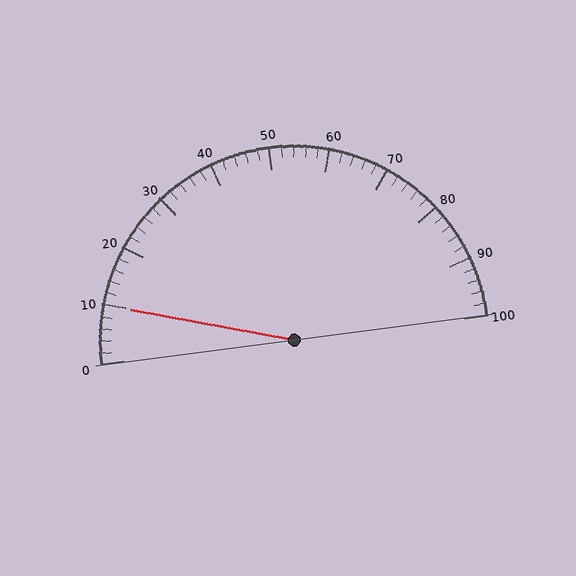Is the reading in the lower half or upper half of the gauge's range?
The reading is in the lower half of the range (0 to 100).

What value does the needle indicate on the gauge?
The needle indicates approximately 10.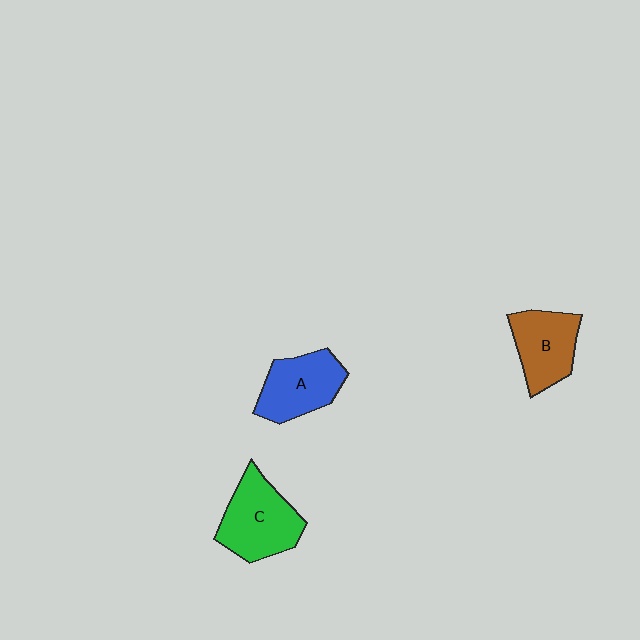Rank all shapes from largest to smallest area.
From largest to smallest: C (green), A (blue), B (brown).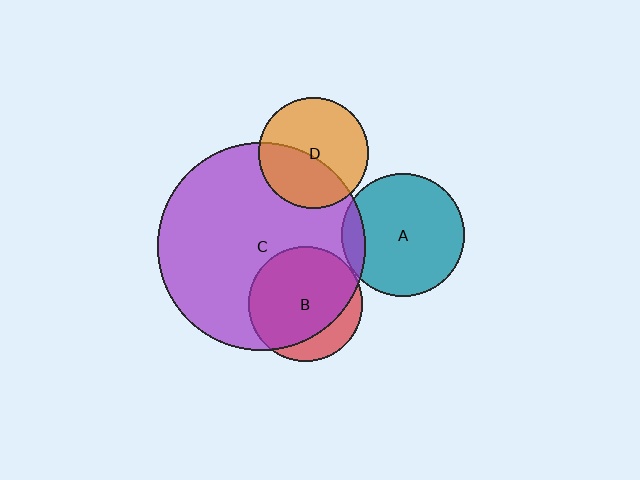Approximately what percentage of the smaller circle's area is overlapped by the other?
Approximately 40%.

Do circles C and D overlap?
Yes.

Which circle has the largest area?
Circle C (purple).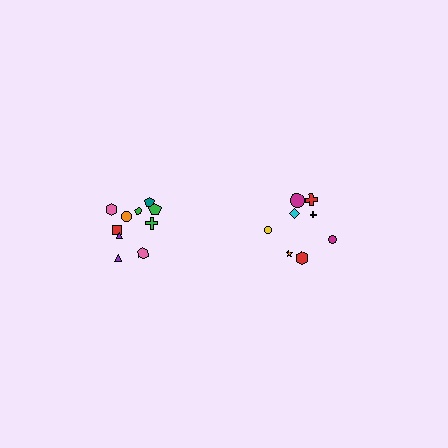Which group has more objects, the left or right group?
The left group.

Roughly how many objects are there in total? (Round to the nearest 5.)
Roughly 20 objects in total.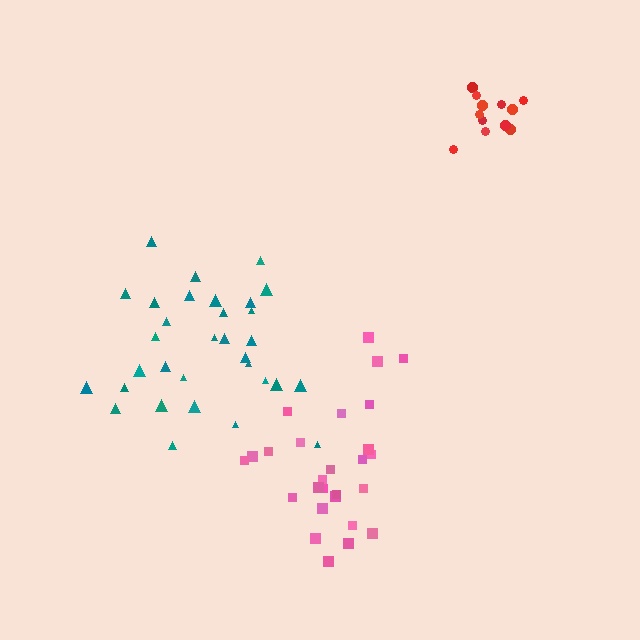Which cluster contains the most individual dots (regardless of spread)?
Teal (32).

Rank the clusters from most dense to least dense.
red, pink, teal.